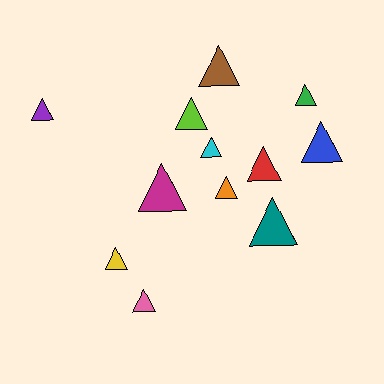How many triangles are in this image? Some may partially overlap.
There are 12 triangles.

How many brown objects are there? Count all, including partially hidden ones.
There is 1 brown object.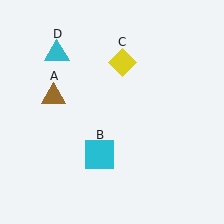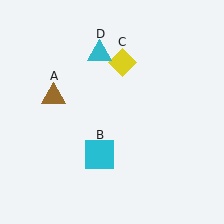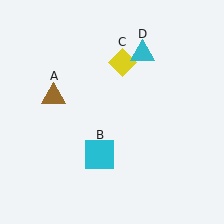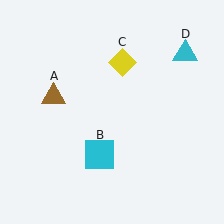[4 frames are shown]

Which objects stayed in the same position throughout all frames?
Brown triangle (object A) and cyan square (object B) and yellow diamond (object C) remained stationary.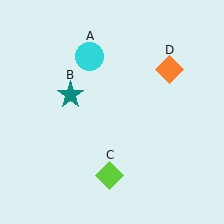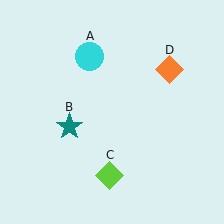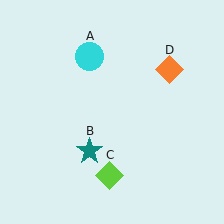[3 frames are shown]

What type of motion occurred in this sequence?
The teal star (object B) rotated counterclockwise around the center of the scene.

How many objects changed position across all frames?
1 object changed position: teal star (object B).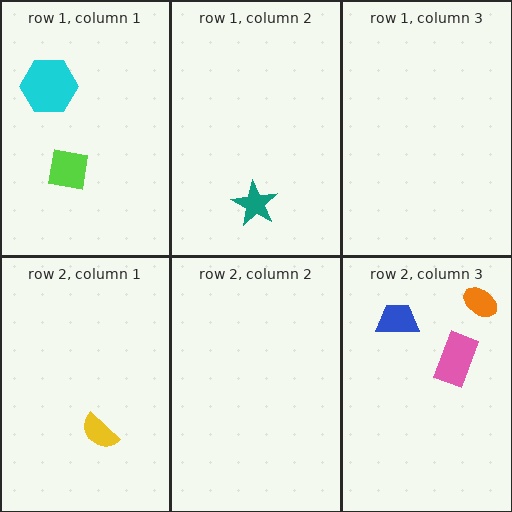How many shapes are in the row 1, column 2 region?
1.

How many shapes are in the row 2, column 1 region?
1.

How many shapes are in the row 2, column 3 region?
3.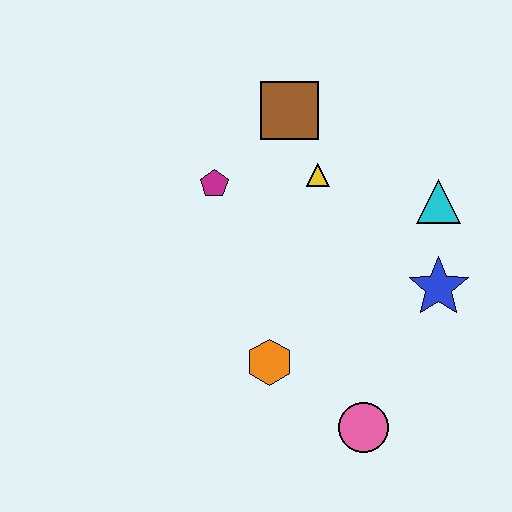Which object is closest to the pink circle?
The orange hexagon is closest to the pink circle.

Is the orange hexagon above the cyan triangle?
No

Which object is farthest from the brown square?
The pink circle is farthest from the brown square.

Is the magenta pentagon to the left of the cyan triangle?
Yes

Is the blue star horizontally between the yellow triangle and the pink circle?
No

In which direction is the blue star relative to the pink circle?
The blue star is above the pink circle.